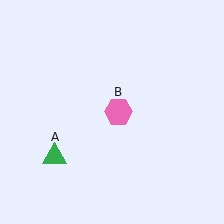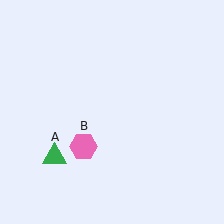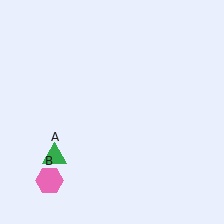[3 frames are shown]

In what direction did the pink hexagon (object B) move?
The pink hexagon (object B) moved down and to the left.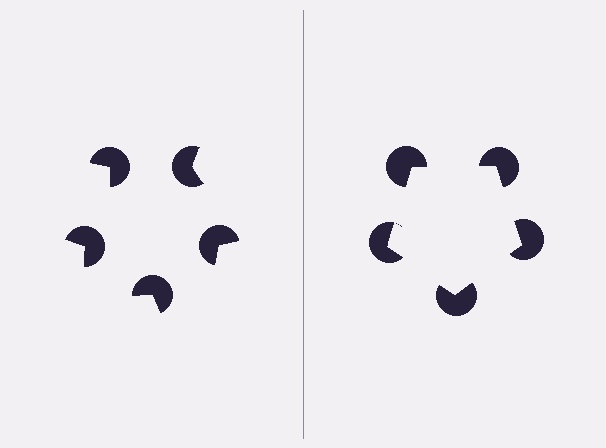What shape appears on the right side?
An illusory pentagon.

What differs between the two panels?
The pac-man discs are positioned identically on both sides; only the wedge orientations differ. On the right they align to a pentagon; on the left they are misaligned.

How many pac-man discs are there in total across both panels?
10 — 5 on each side.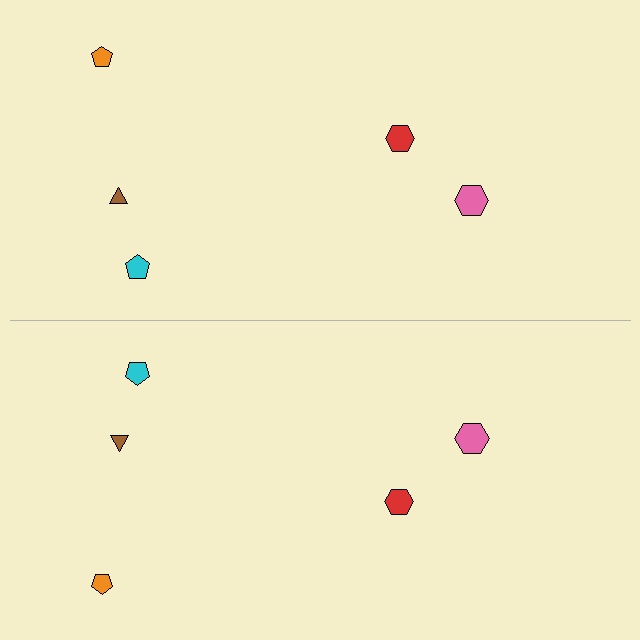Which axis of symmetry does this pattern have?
The pattern has a horizontal axis of symmetry running through the center of the image.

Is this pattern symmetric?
Yes, this pattern has bilateral (reflection) symmetry.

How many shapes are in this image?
There are 10 shapes in this image.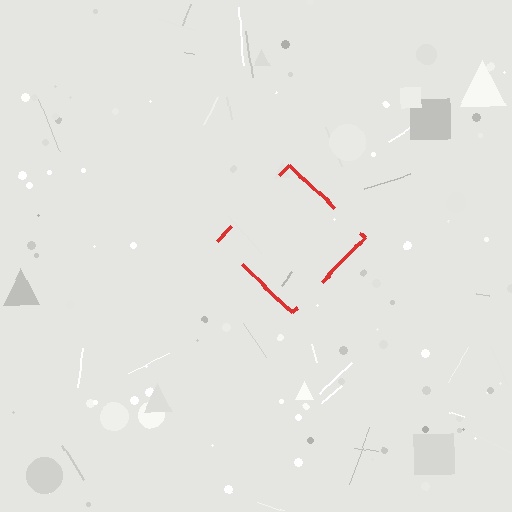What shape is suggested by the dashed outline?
The dashed outline suggests a diamond.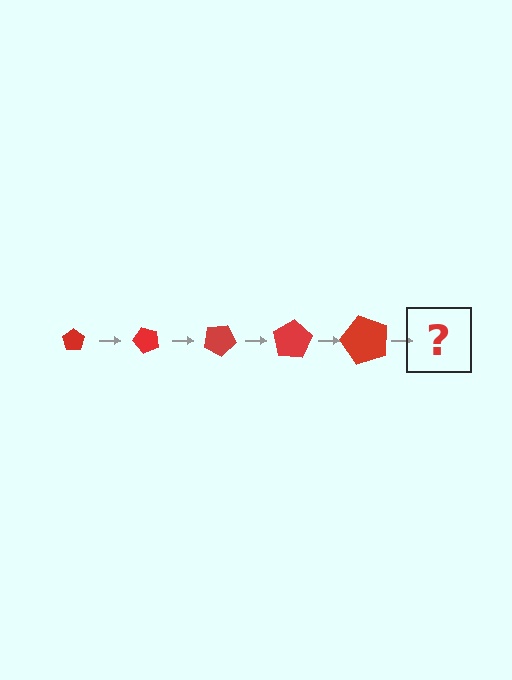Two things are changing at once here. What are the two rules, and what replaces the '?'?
The two rules are that the pentagon grows larger each step and it rotates 50 degrees each step. The '?' should be a pentagon, larger than the previous one and rotated 250 degrees from the start.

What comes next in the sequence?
The next element should be a pentagon, larger than the previous one and rotated 250 degrees from the start.